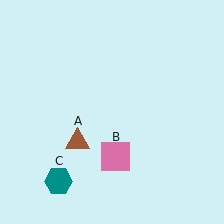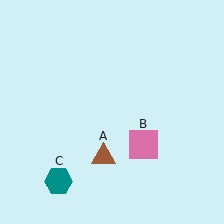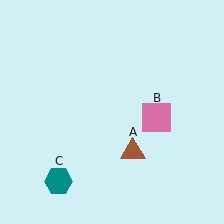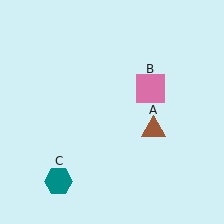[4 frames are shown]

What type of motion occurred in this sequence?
The brown triangle (object A), pink square (object B) rotated counterclockwise around the center of the scene.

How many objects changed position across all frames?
2 objects changed position: brown triangle (object A), pink square (object B).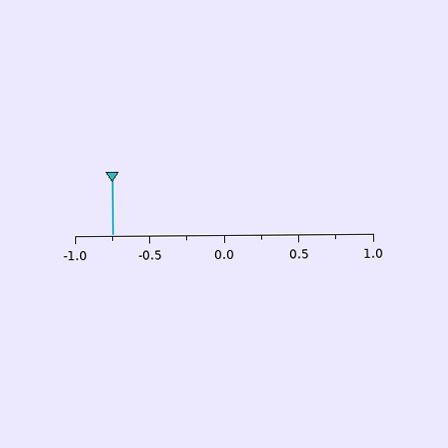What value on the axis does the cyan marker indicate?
The marker indicates approximately -0.75.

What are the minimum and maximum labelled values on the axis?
The axis runs from -1.0 to 1.0.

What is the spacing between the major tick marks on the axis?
The major ticks are spaced 0.5 apart.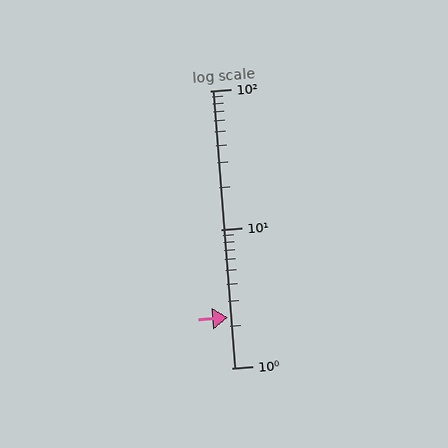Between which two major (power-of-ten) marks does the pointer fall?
The pointer is between 1 and 10.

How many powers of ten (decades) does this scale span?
The scale spans 2 decades, from 1 to 100.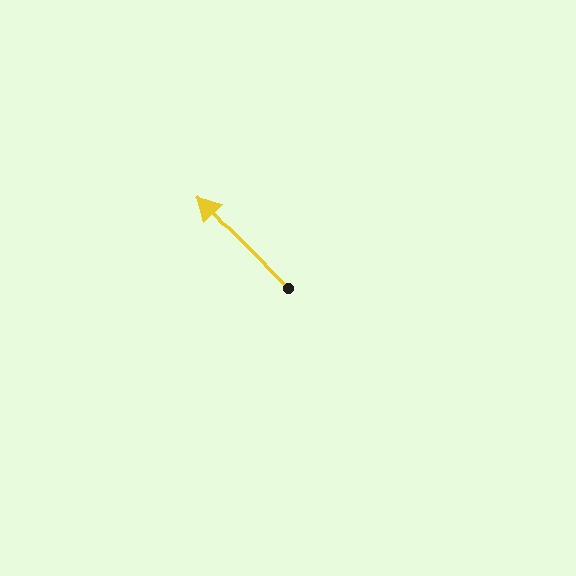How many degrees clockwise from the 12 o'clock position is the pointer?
Approximately 316 degrees.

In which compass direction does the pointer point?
Northwest.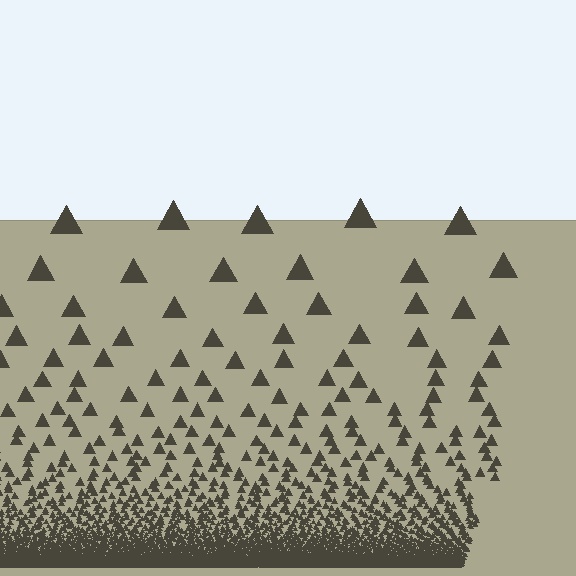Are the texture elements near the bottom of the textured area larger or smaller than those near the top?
Smaller. The gradient is inverted — elements near the bottom are smaller and denser.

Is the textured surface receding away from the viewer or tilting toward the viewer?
The surface appears to tilt toward the viewer. Texture elements get larger and sparser toward the top.